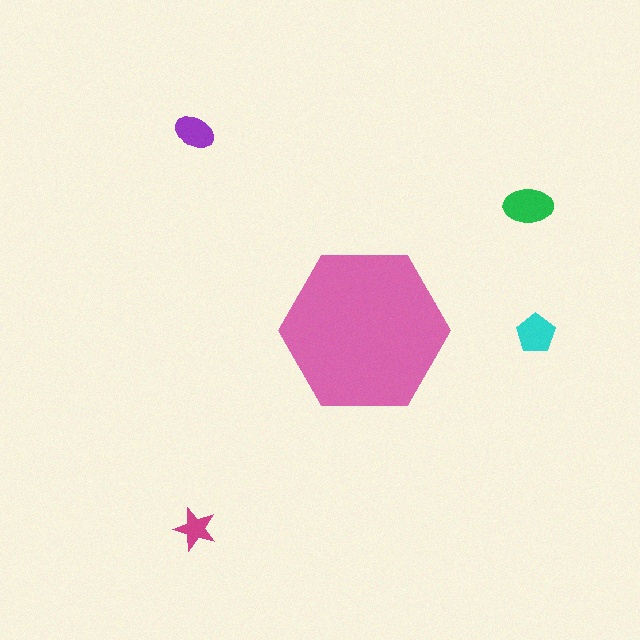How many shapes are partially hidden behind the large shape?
0 shapes are partially hidden.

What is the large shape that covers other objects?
A pink hexagon.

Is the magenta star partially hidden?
No, the magenta star is fully visible.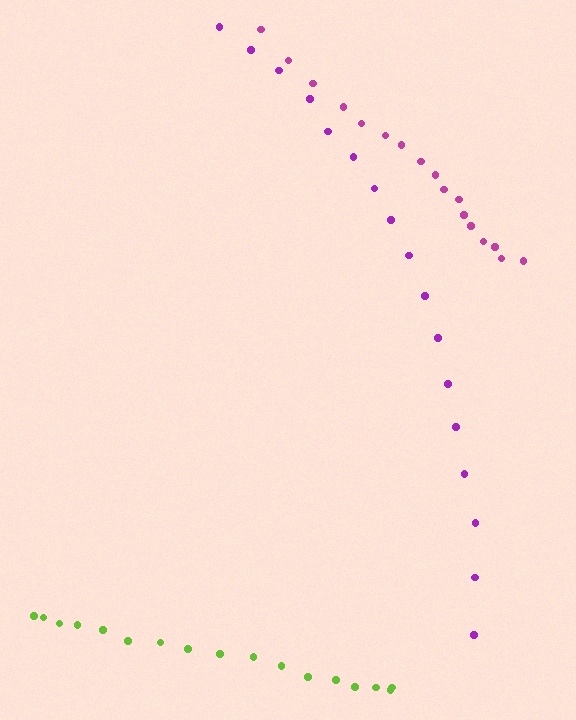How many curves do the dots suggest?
There are 3 distinct paths.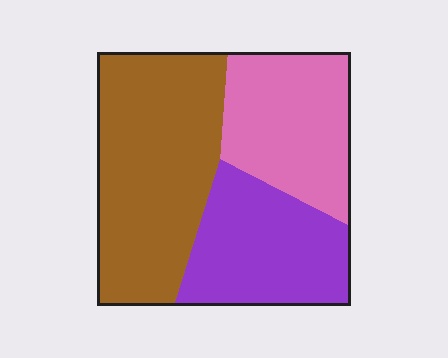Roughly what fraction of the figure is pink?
Pink takes up about one quarter (1/4) of the figure.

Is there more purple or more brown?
Brown.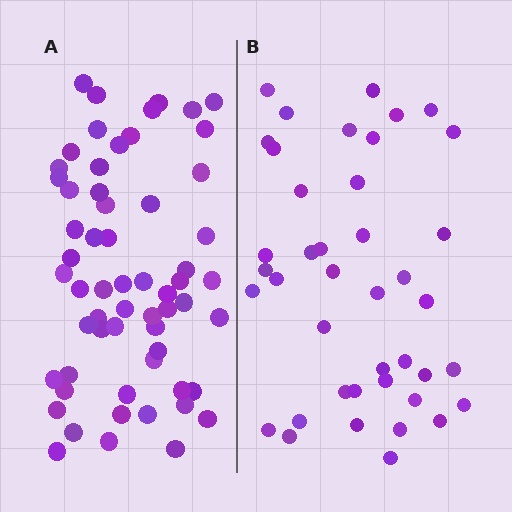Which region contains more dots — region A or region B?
Region A (the left region) has more dots.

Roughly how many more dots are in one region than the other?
Region A has approximately 20 more dots than region B.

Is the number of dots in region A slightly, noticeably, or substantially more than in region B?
Region A has substantially more. The ratio is roughly 1.5 to 1.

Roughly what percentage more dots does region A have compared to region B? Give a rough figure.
About 45% more.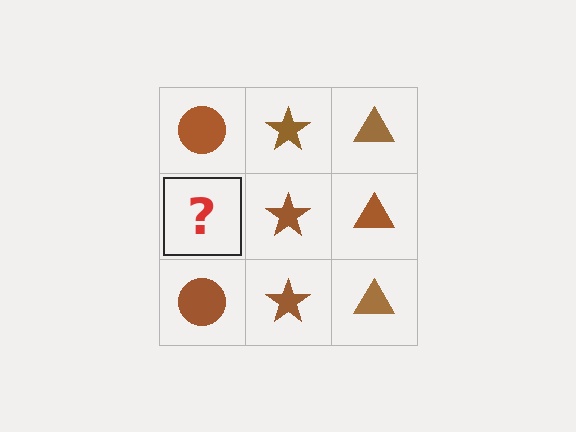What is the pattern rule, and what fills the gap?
The rule is that each column has a consistent shape. The gap should be filled with a brown circle.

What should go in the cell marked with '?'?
The missing cell should contain a brown circle.